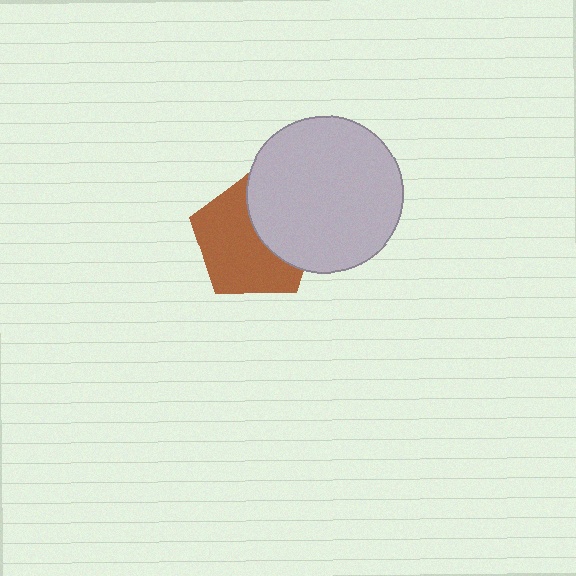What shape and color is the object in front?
The object in front is a light gray circle.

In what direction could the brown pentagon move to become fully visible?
The brown pentagon could move left. That would shift it out from behind the light gray circle entirely.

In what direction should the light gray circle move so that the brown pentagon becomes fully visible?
The light gray circle should move right. That is the shortest direction to clear the overlap and leave the brown pentagon fully visible.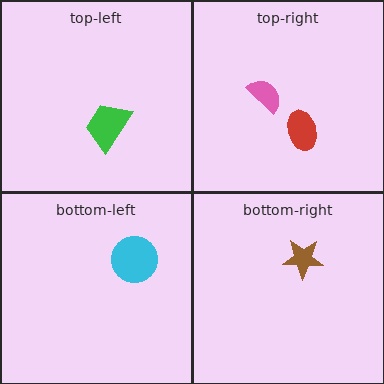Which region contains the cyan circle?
The bottom-left region.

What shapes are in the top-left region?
The green trapezoid.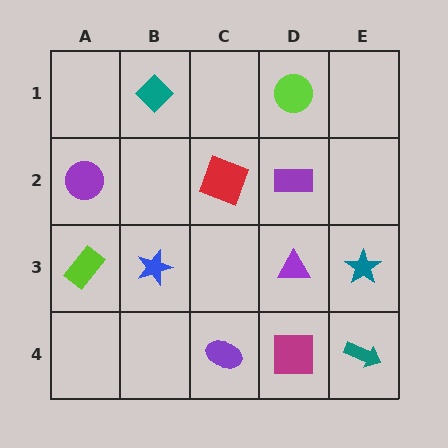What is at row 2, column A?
A purple circle.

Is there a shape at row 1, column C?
No, that cell is empty.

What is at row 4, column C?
A purple ellipse.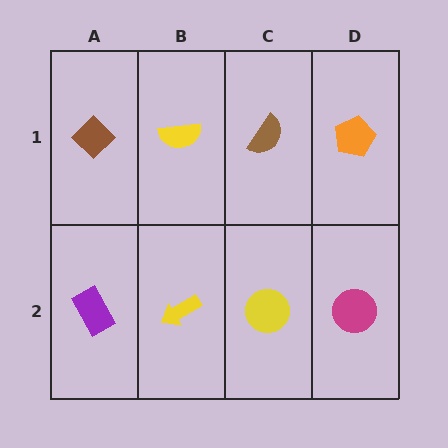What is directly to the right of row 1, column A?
A yellow semicircle.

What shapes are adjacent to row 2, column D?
An orange pentagon (row 1, column D), a yellow circle (row 2, column C).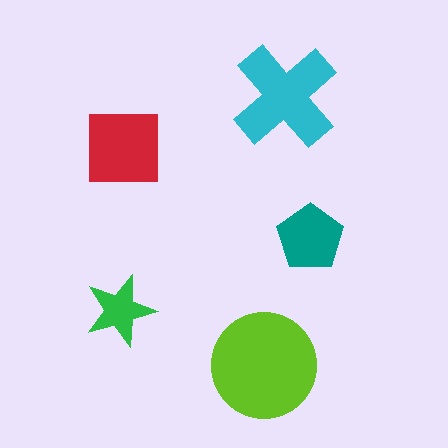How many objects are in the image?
There are 5 objects in the image.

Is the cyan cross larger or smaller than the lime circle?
Smaller.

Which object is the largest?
The lime circle.